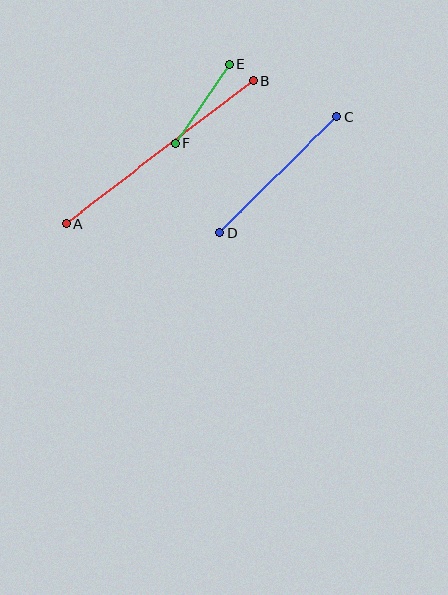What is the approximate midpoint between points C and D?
The midpoint is at approximately (278, 175) pixels.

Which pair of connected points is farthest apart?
Points A and B are farthest apart.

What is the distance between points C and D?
The distance is approximately 164 pixels.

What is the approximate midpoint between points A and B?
The midpoint is at approximately (159, 152) pixels.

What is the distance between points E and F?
The distance is approximately 96 pixels.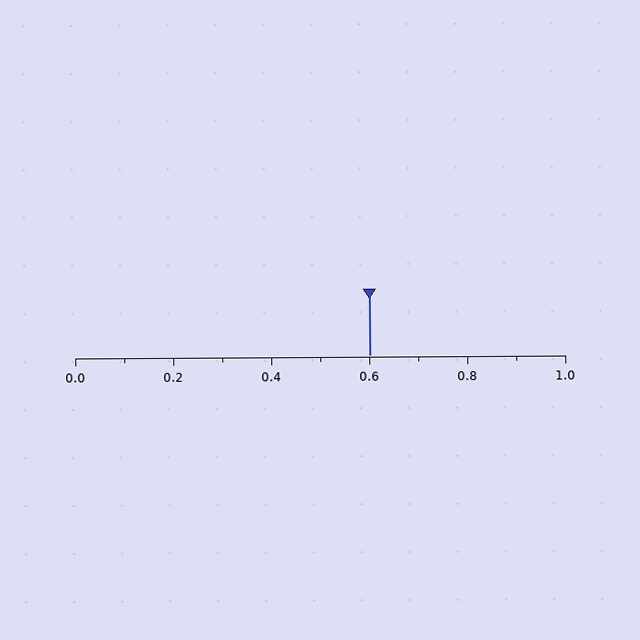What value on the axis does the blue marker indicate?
The marker indicates approximately 0.6.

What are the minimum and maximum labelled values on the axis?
The axis runs from 0.0 to 1.0.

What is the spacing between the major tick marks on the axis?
The major ticks are spaced 0.2 apart.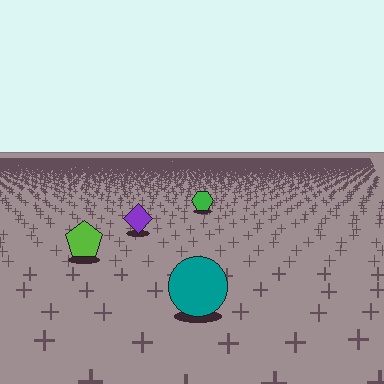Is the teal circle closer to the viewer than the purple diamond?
Yes. The teal circle is closer — you can tell from the texture gradient: the ground texture is coarser near it.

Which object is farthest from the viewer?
The green hexagon is farthest from the viewer. It appears smaller and the ground texture around it is denser.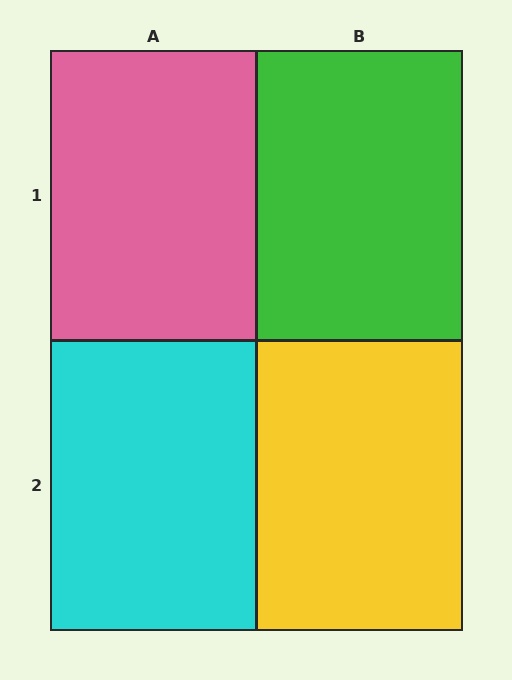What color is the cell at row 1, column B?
Green.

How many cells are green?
1 cell is green.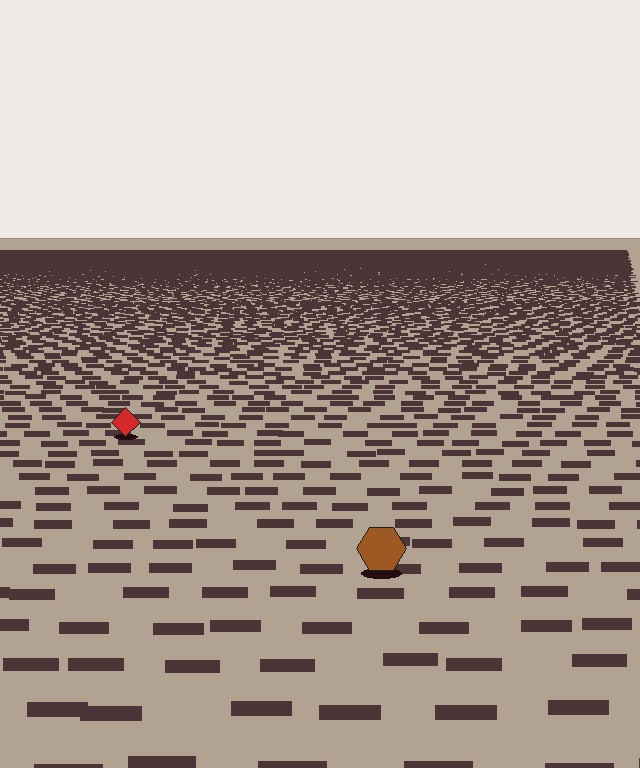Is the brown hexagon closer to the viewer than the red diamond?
Yes. The brown hexagon is closer — you can tell from the texture gradient: the ground texture is coarser near it.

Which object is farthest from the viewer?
The red diamond is farthest from the viewer. It appears smaller and the ground texture around it is denser.